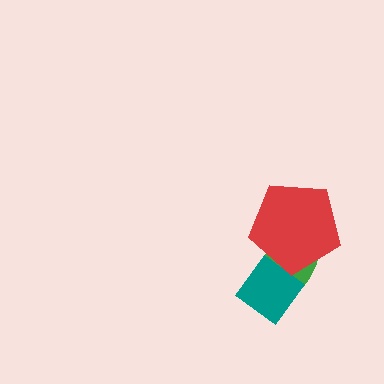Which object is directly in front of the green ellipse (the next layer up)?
The teal diamond is directly in front of the green ellipse.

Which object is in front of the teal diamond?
The red pentagon is in front of the teal diamond.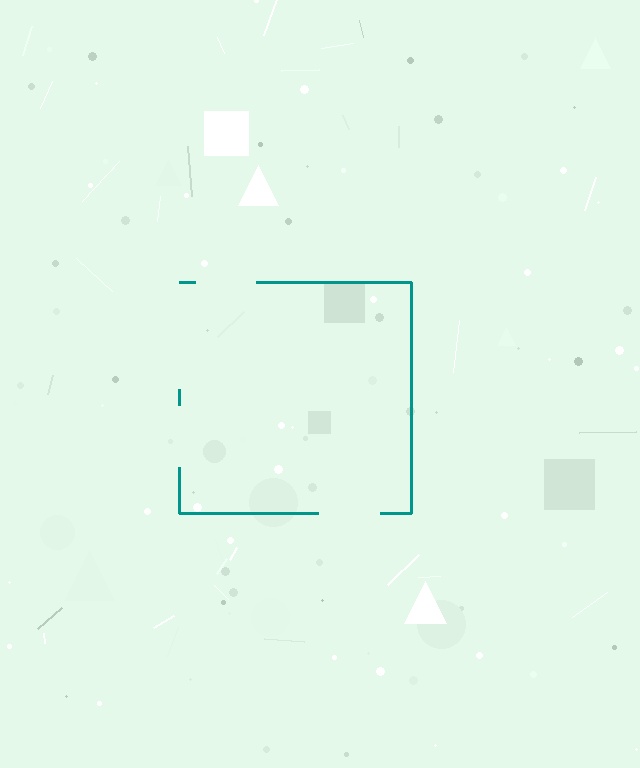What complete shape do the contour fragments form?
The contour fragments form a square.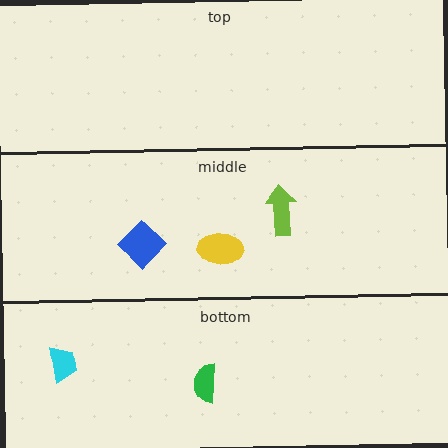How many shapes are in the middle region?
3.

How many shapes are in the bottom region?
2.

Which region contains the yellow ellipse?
The middle region.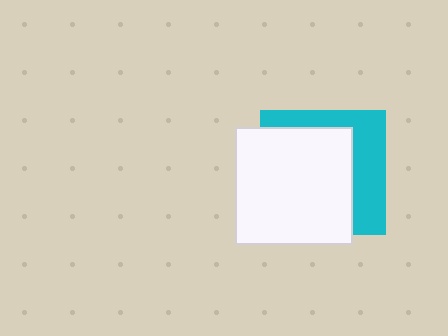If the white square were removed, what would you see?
You would see the complete cyan square.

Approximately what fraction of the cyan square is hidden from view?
Roughly 64% of the cyan square is hidden behind the white square.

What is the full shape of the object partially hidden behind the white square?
The partially hidden object is a cyan square.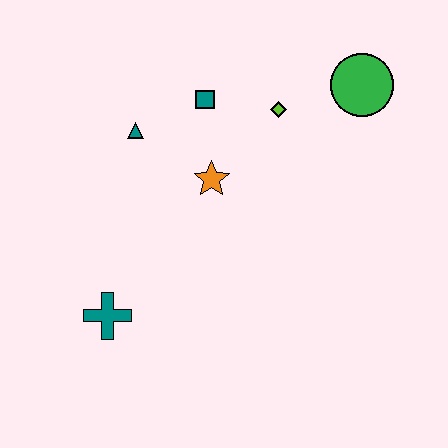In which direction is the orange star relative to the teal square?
The orange star is below the teal square.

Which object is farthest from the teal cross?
The green circle is farthest from the teal cross.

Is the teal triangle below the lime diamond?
Yes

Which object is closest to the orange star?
The teal square is closest to the orange star.